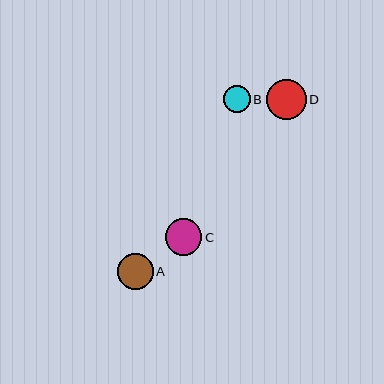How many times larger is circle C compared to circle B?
Circle C is approximately 1.4 times the size of circle B.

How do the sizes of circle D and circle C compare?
Circle D and circle C are approximately the same size.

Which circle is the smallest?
Circle B is the smallest with a size of approximately 27 pixels.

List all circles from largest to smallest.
From largest to smallest: D, C, A, B.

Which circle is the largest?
Circle D is the largest with a size of approximately 40 pixels.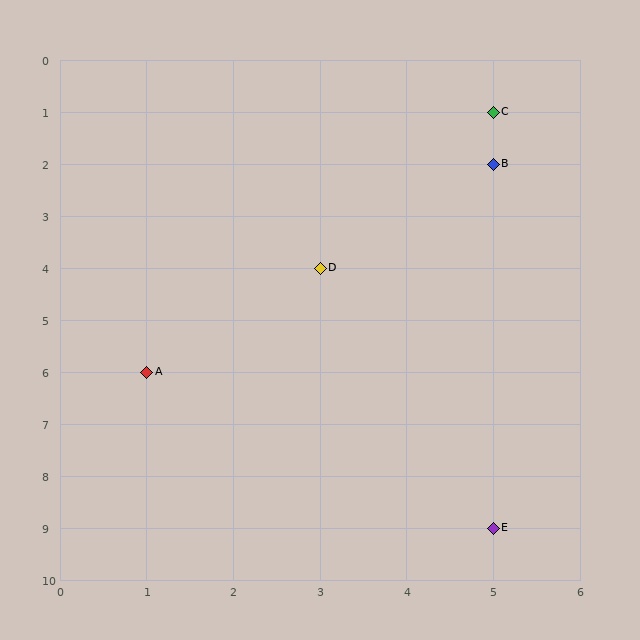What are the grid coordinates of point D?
Point D is at grid coordinates (3, 4).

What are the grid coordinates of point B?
Point B is at grid coordinates (5, 2).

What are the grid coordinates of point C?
Point C is at grid coordinates (5, 1).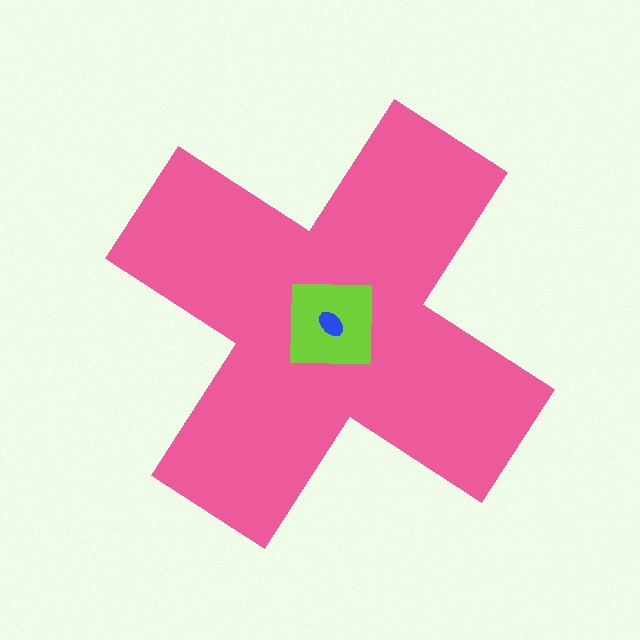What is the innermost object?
The blue ellipse.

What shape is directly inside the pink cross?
The lime square.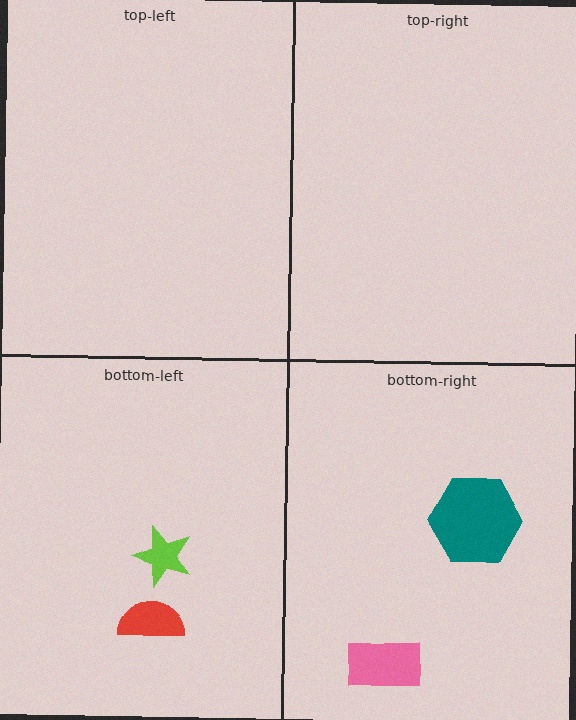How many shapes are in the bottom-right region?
2.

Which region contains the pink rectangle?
The bottom-right region.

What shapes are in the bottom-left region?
The lime star, the red semicircle.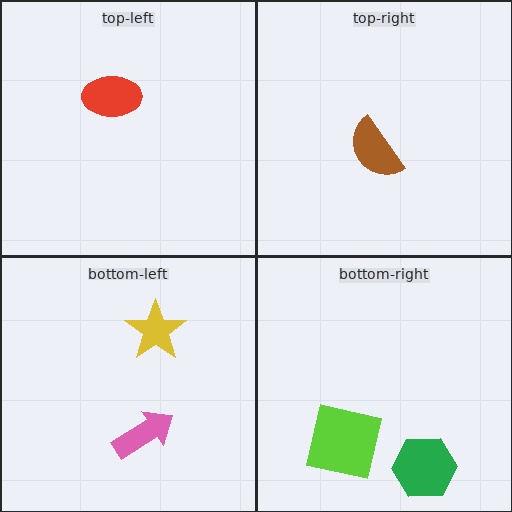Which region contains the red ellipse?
The top-left region.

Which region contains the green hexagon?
The bottom-right region.